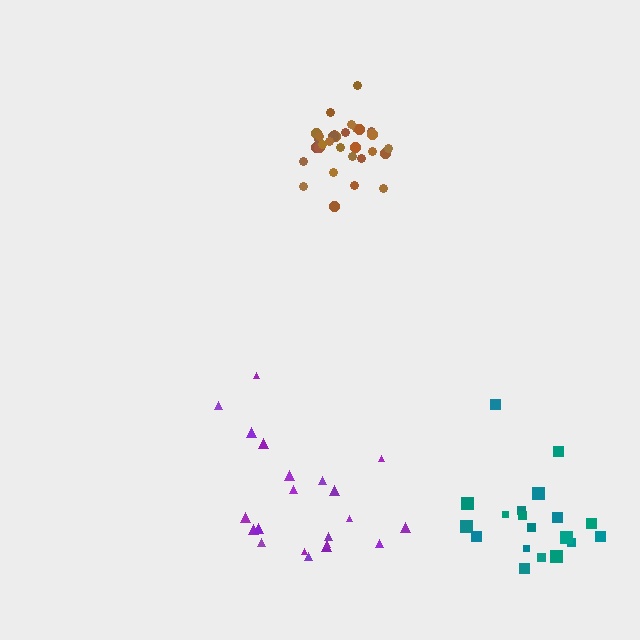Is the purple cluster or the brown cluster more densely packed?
Brown.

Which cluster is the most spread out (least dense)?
Purple.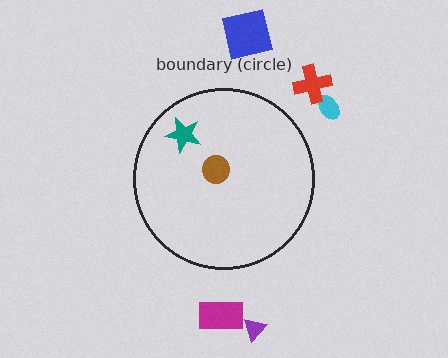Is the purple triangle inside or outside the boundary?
Outside.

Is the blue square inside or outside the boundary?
Outside.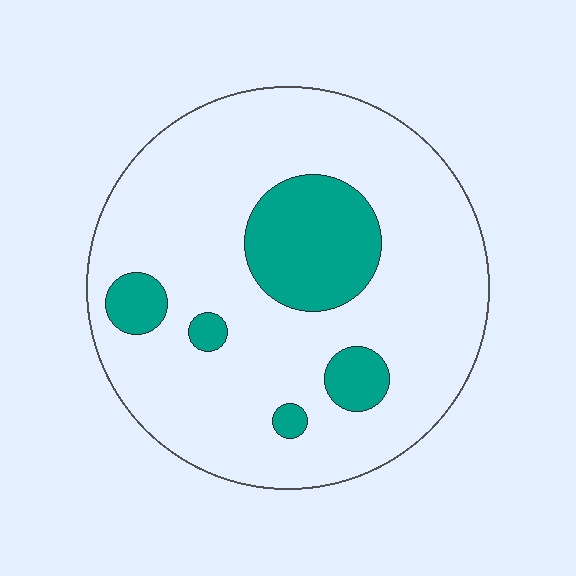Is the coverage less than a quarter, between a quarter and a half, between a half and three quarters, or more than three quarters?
Less than a quarter.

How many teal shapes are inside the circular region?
5.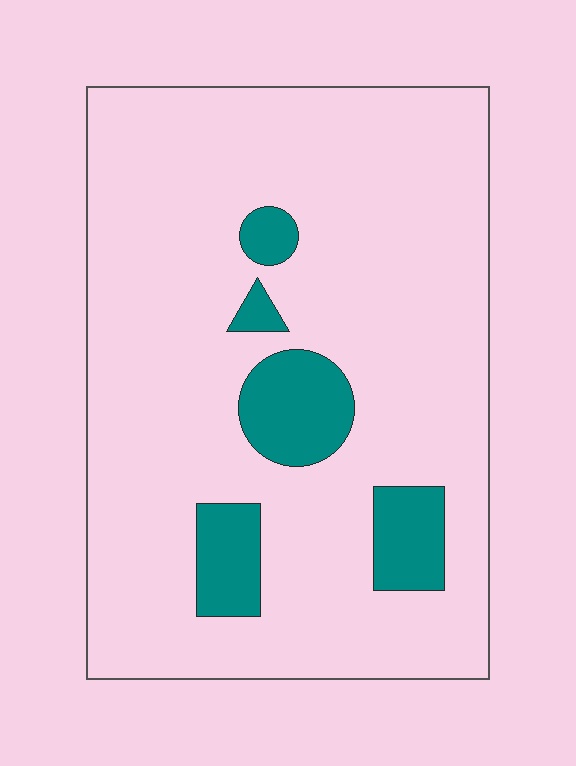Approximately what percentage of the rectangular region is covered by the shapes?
Approximately 15%.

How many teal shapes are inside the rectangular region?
5.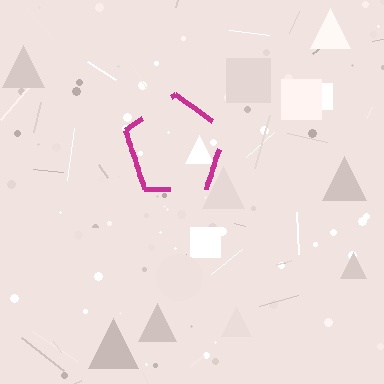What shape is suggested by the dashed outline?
The dashed outline suggests a pentagon.